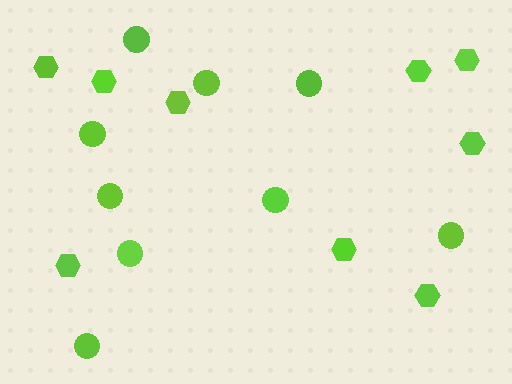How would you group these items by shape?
There are 2 groups: one group of circles (9) and one group of hexagons (9).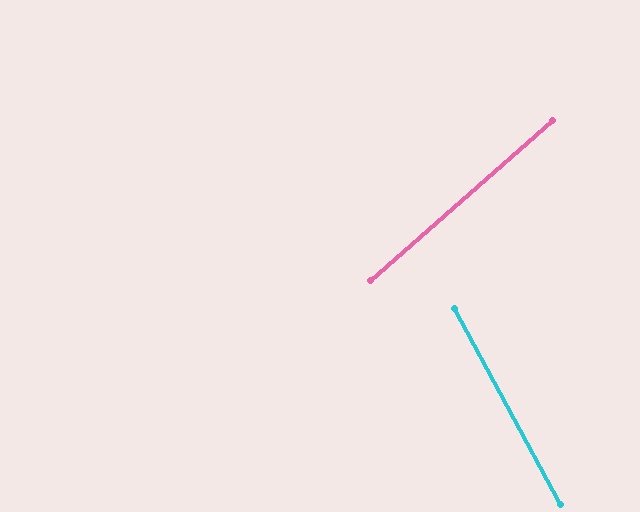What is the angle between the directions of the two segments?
Approximately 77 degrees.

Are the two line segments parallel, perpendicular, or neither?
Neither parallel nor perpendicular — they differ by about 77°.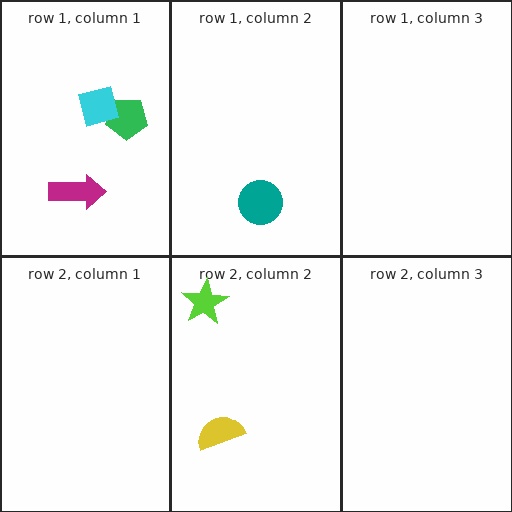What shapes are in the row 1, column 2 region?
The teal circle.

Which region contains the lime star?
The row 2, column 2 region.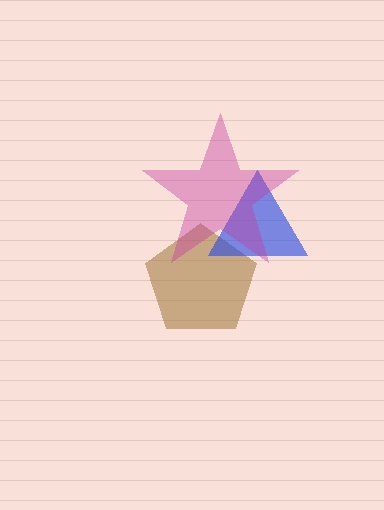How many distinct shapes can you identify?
There are 3 distinct shapes: a brown pentagon, a blue triangle, a magenta star.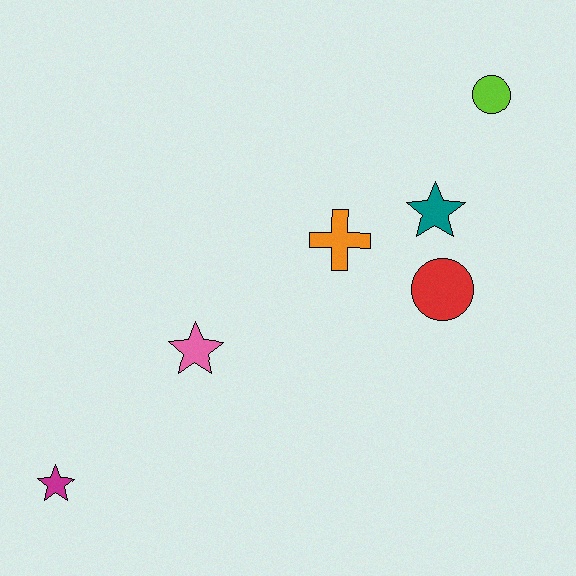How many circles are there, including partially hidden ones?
There are 2 circles.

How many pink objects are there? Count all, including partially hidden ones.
There is 1 pink object.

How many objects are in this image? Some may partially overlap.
There are 6 objects.